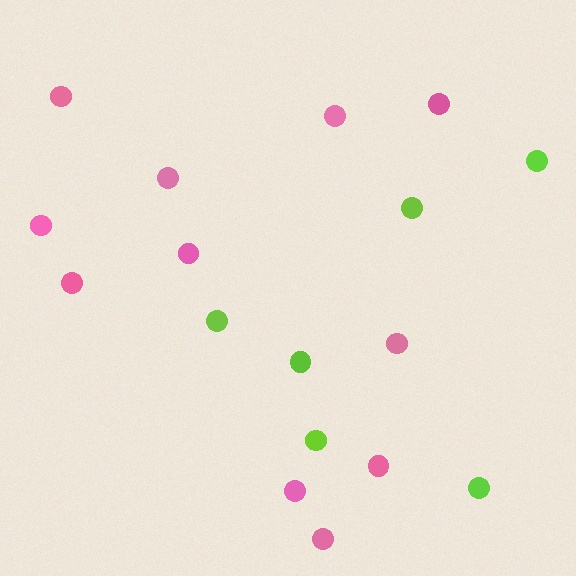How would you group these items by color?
There are 2 groups: one group of lime circles (6) and one group of pink circles (11).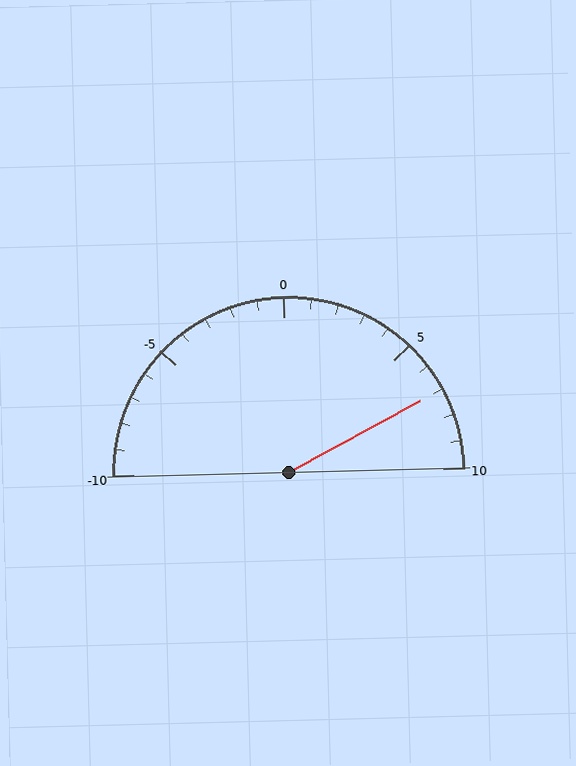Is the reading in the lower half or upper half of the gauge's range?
The reading is in the upper half of the range (-10 to 10).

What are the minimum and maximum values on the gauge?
The gauge ranges from -10 to 10.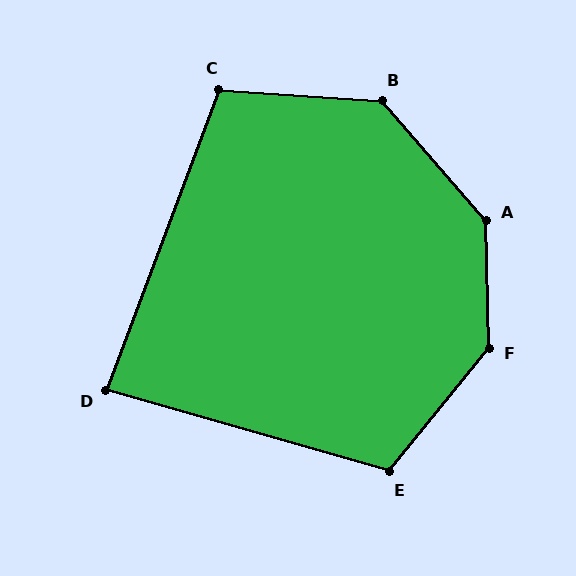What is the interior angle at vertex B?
Approximately 135 degrees (obtuse).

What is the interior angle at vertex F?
Approximately 140 degrees (obtuse).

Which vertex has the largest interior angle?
A, at approximately 140 degrees.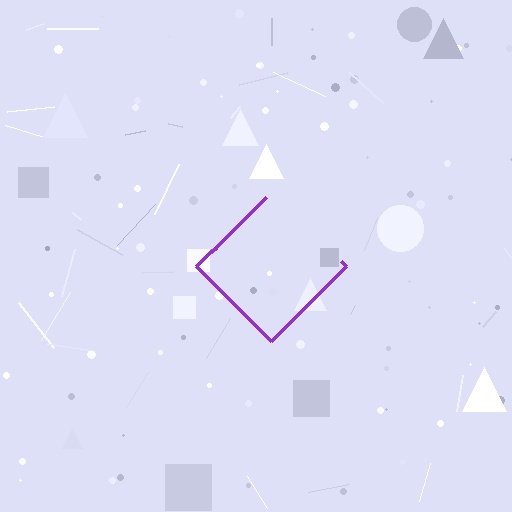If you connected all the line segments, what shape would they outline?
They would outline a diamond.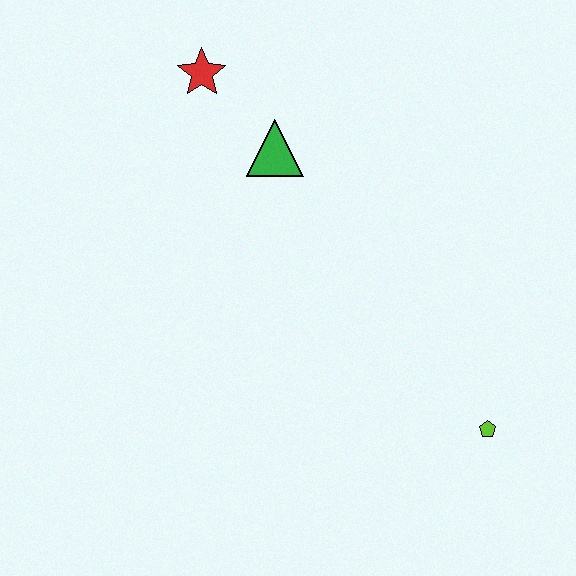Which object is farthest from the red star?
The lime pentagon is farthest from the red star.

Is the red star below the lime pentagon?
No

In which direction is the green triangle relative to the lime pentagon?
The green triangle is above the lime pentagon.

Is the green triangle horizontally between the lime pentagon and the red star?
Yes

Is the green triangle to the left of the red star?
No